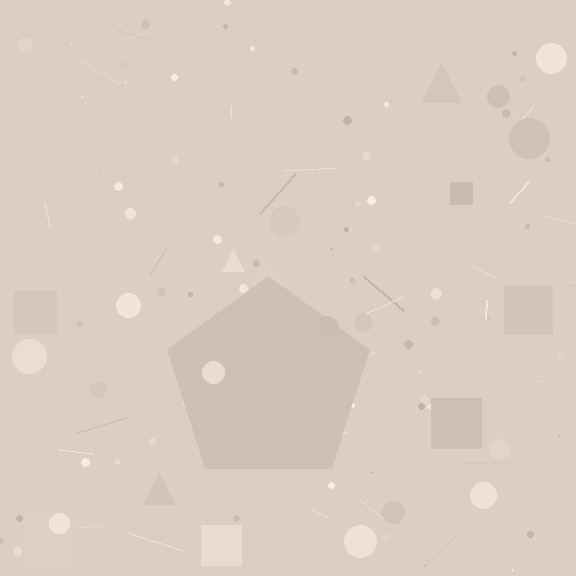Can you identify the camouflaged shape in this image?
The camouflaged shape is a pentagon.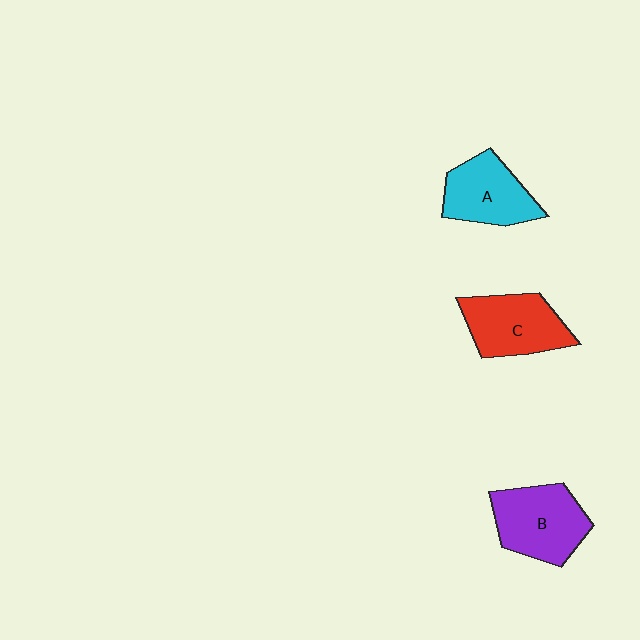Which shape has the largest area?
Shape B (purple).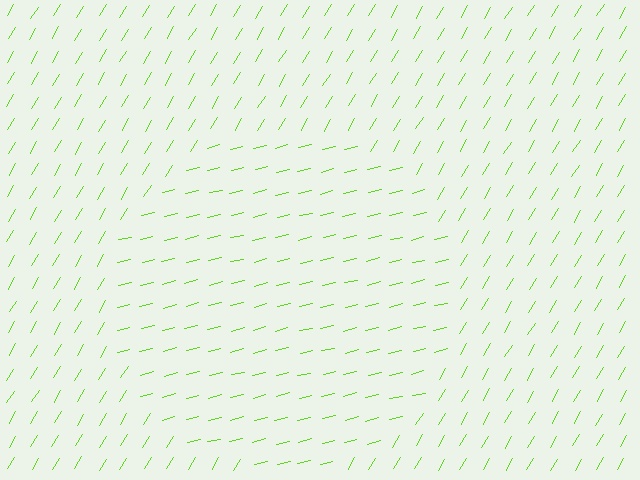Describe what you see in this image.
The image is filled with small lime line segments. A circle region in the image has lines oriented differently from the surrounding lines, creating a visible texture boundary.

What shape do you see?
I see a circle.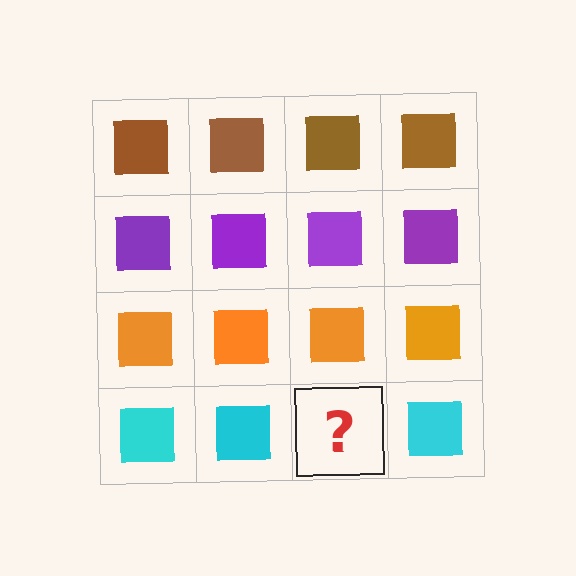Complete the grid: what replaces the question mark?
The question mark should be replaced with a cyan square.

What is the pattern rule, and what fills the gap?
The rule is that each row has a consistent color. The gap should be filled with a cyan square.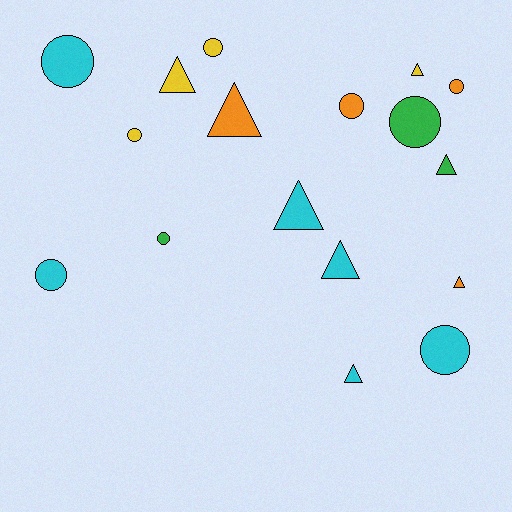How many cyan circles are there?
There are 3 cyan circles.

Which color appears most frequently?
Cyan, with 6 objects.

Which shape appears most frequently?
Circle, with 9 objects.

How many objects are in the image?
There are 17 objects.